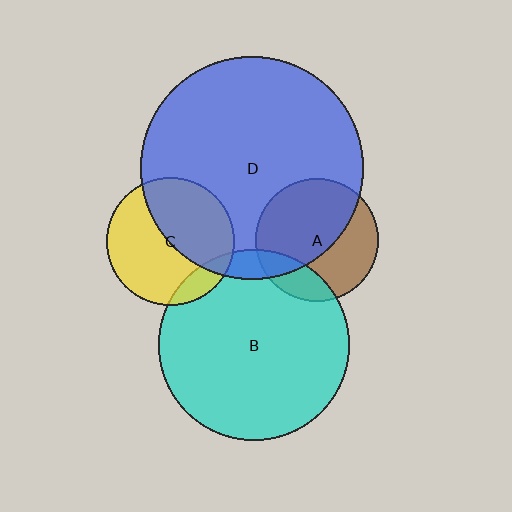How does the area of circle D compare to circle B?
Approximately 1.4 times.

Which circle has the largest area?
Circle D (blue).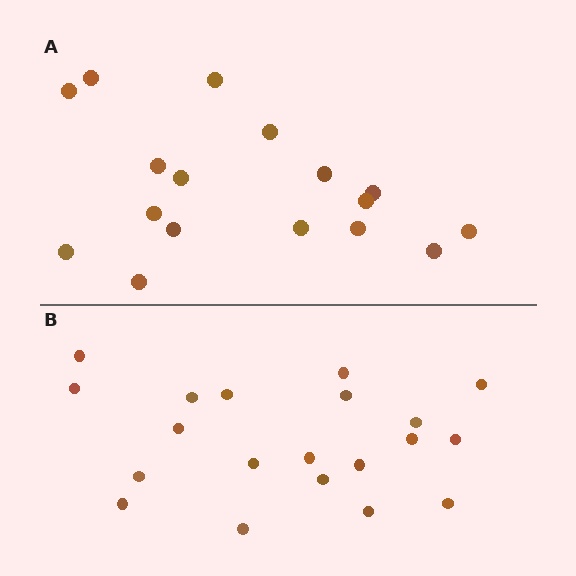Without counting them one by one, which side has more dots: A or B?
Region B (the bottom region) has more dots.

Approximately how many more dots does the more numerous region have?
Region B has just a few more — roughly 2 or 3 more dots than region A.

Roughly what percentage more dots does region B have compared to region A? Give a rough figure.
About 20% more.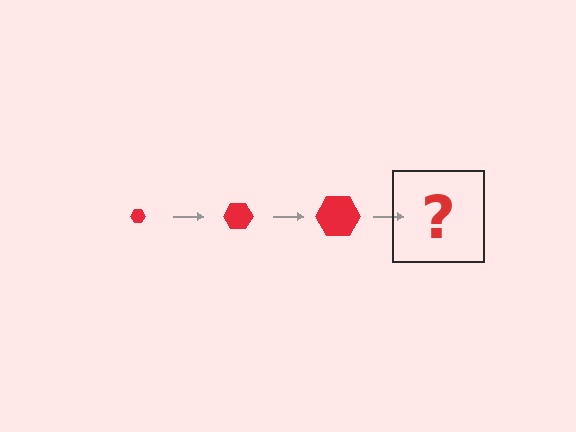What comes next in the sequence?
The next element should be a red hexagon, larger than the previous one.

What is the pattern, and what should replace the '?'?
The pattern is that the hexagon gets progressively larger each step. The '?' should be a red hexagon, larger than the previous one.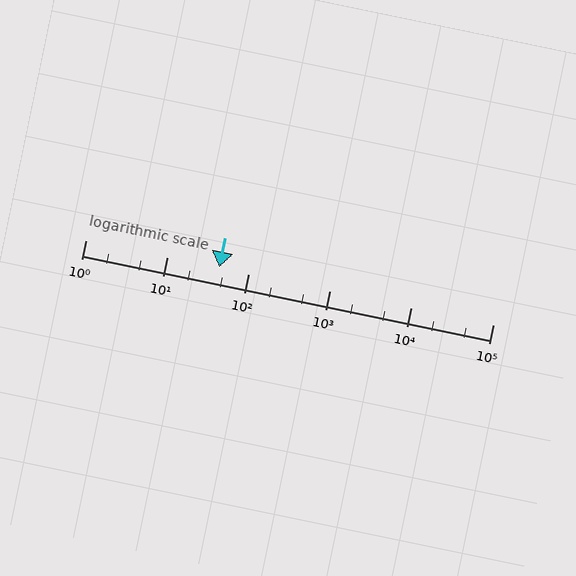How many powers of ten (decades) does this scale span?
The scale spans 5 decades, from 1 to 100000.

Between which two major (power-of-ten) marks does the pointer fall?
The pointer is between 10 and 100.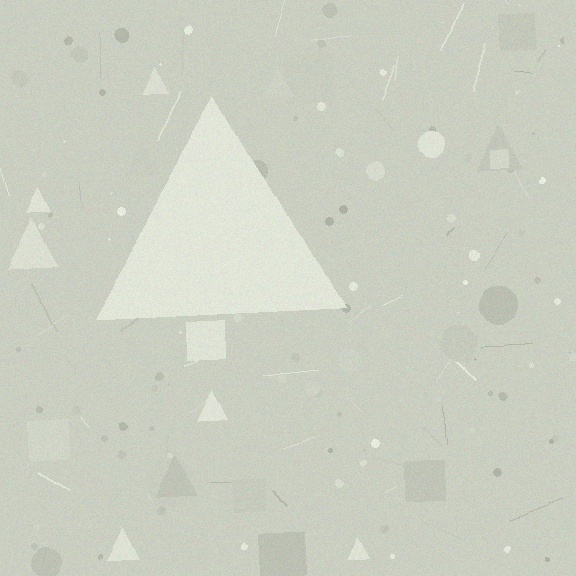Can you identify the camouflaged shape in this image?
The camouflaged shape is a triangle.